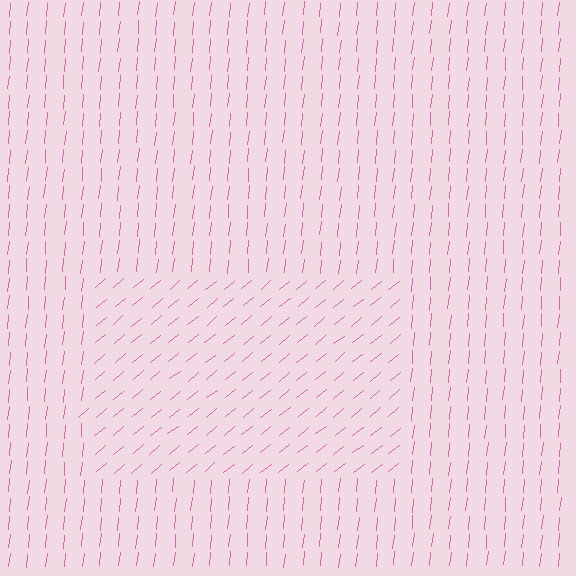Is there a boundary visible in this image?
Yes, there is a texture boundary formed by a change in line orientation.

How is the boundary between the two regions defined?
The boundary is defined purely by a change in line orientation (approximately 45 degrees difference). All lines are the same color and thickness.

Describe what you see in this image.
The image is filled with small pink line segments. A rectangle region in the image has lines oriented differently from the surrounding lines, creating a visible texture boundary.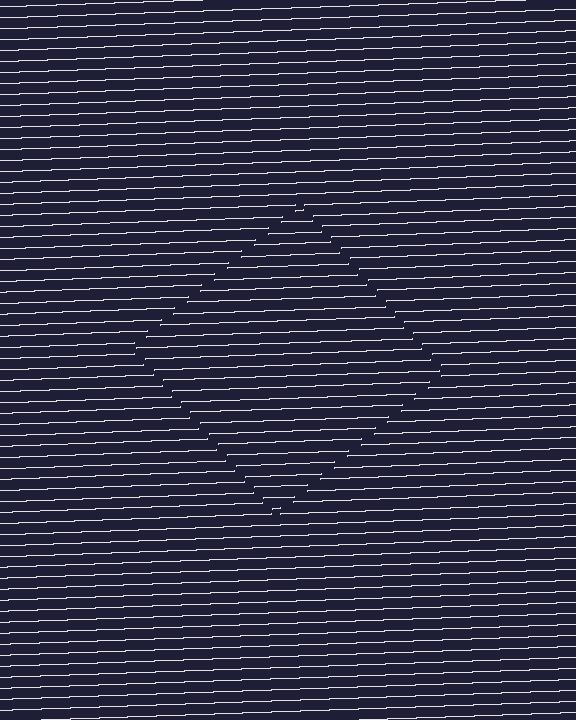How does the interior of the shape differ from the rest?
The interior of the shape contains the same grating, shifted by half a period — the contour is defined by the phase discontinuity where line-ends from the inner and outer gratings abut.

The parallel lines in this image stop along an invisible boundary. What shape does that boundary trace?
An illusory square. The interior of the shape contains the same grating, shifted by half a period — the contour is defined by the phase discontinuity where line-ends from the inner and outer gratings abut.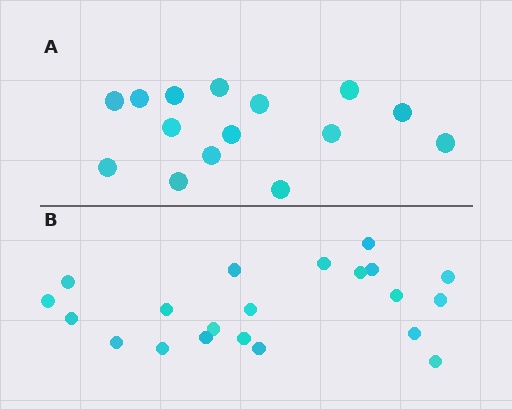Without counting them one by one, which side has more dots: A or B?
Region B (the bottom region) has more dots.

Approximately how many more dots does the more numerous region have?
Region B has about 6 more dots than region A.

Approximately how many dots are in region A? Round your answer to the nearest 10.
About 20 dots. (The exact count is 15, which rounds to 20.)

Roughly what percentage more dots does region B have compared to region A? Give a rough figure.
About 40% more.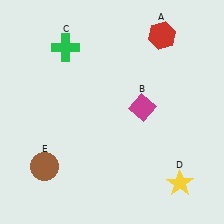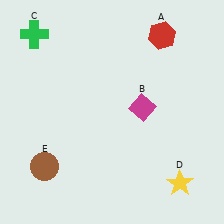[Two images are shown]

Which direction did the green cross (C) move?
The green cross (C) moved left.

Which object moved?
The green cross (C) moved left.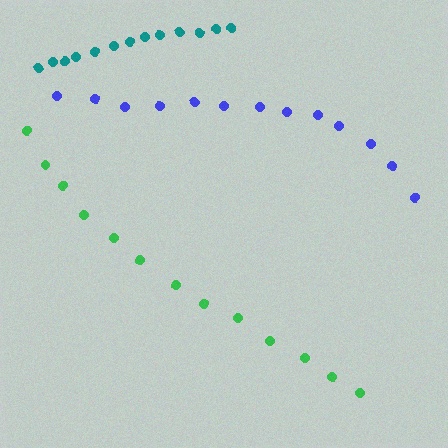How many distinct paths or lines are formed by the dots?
There are 3 distinct paths.